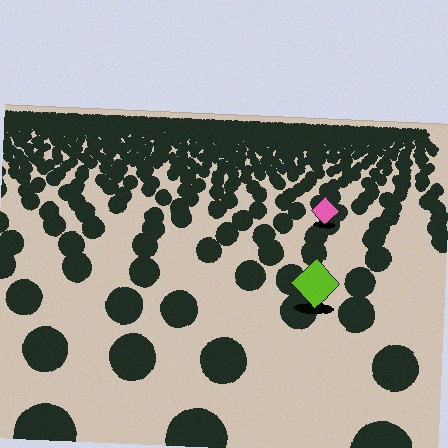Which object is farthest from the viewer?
The pink diamond is farthest from the viewer. It appears smaller and the ground texture around it is denser.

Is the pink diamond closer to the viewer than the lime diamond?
No. The lime diamond is closer — you can tell from the texture gradient: the ground texture is coarser near it.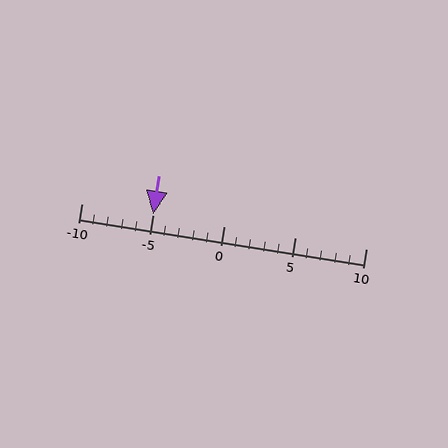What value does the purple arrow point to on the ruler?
The purple arrow points to approximately -5.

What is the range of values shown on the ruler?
The ruler shows values from -10 to 10.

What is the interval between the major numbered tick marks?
The major tick marks are spaced 5 units apart.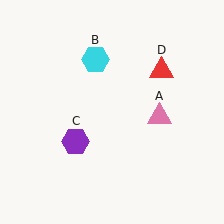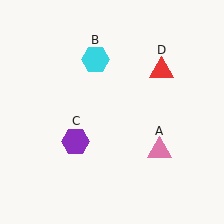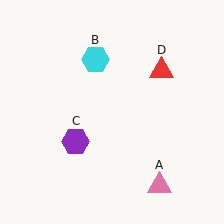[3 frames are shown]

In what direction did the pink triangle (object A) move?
The pink triangle (object A) moved down.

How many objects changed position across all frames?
1 object changed position: pink triangle (object A).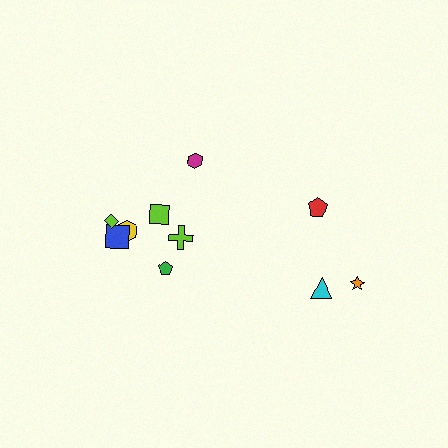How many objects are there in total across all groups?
There are 10 objects.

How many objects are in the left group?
There are 7 objects.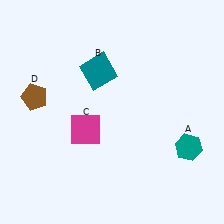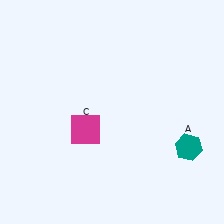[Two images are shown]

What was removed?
The brown pentagon (D), the teal square (B) were removed in Image 2.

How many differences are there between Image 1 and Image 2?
There are 2 differences between the two images.